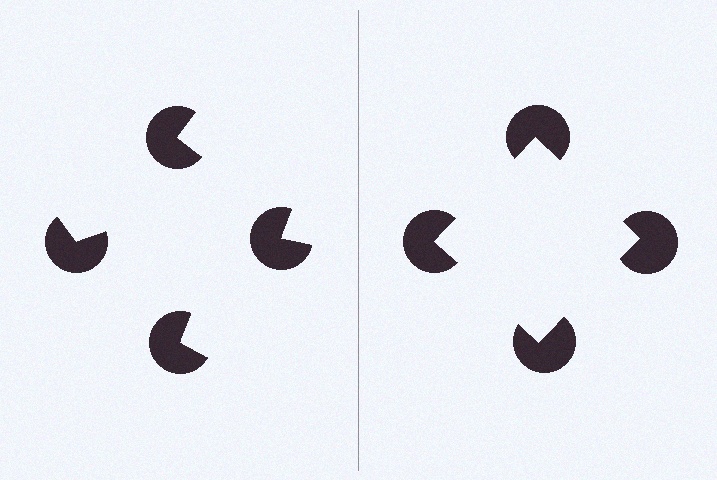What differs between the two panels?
The pac-man discs are positioned identically on both sides; only the wedge orientations differ. On the right they align to a square; on the left they are misaligned.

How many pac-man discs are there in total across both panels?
8 — 4 on each side.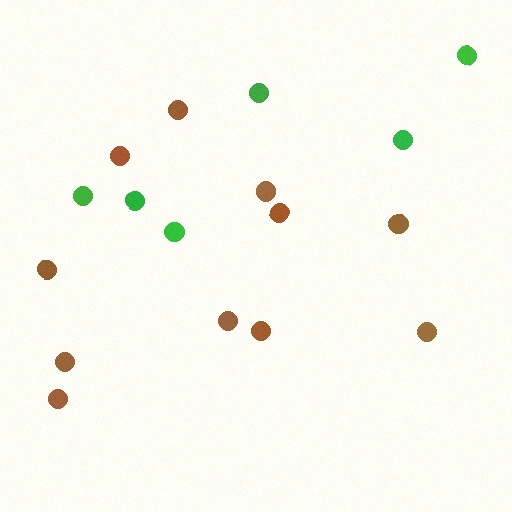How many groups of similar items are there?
There are 2 groups: one group of brown circles (11) and one group of green circles (6).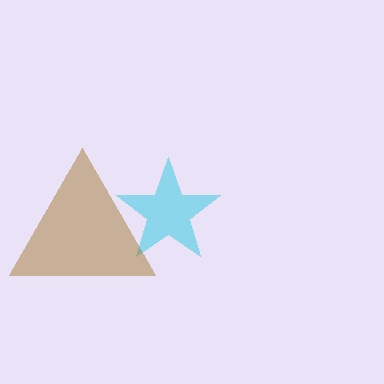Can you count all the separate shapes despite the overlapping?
Yes, there are 2 separate shapes.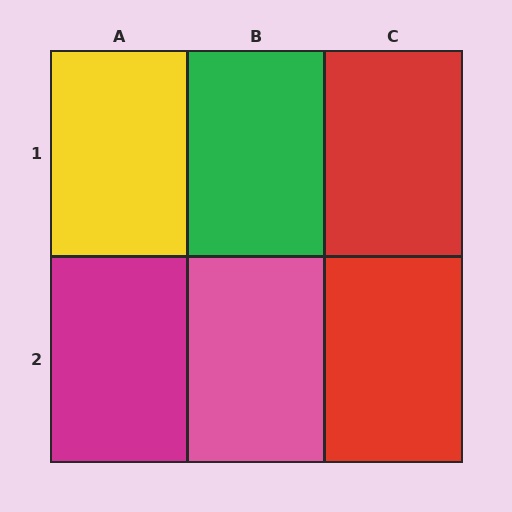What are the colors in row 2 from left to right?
Magenta, pink, red.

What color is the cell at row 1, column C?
Red.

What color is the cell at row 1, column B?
Green.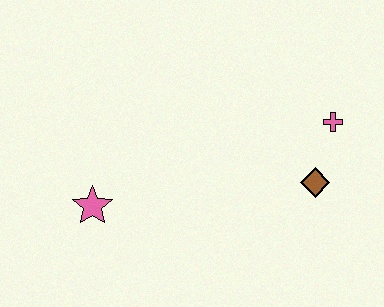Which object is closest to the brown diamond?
The pink cross is closest to the brown diamond.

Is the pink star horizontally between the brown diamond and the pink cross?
No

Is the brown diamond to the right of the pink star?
Yes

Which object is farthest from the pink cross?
The pink star is farthest from the pink cross.